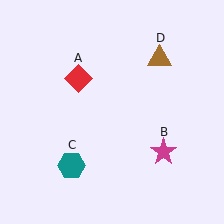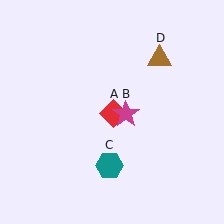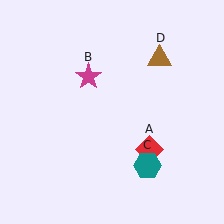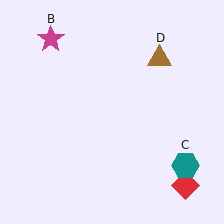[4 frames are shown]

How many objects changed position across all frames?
3 objects changed position: red diamond (object A), magenta star (object B), teal hexagon (object C).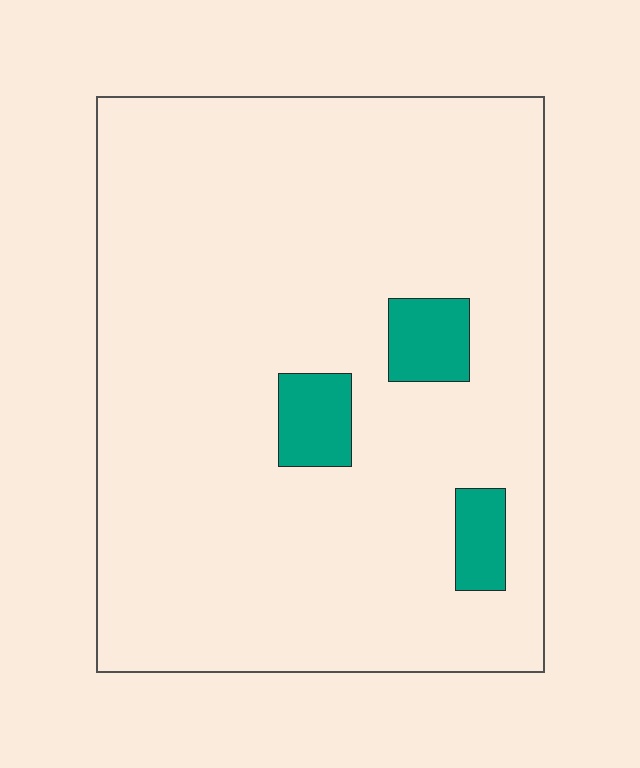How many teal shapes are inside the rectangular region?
3.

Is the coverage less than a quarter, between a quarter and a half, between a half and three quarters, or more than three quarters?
Less than a quarter.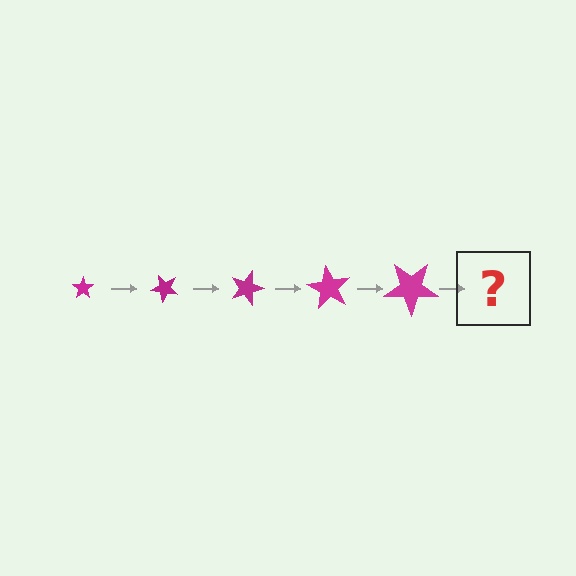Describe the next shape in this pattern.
It should be a star, larger than the previous one and rotated 225 degrees from the start.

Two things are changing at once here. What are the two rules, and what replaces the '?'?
The two rules are that the star grows larger each step and it rotates 45 degrees each step. The '?' should be a star, larger than the previous one and rotated 225 degrees from the start.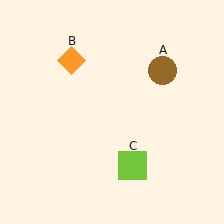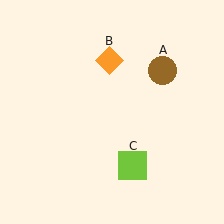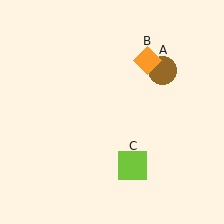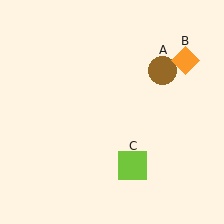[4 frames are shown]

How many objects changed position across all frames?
1 object changed position: orange diamond (object B).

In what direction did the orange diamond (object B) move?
The orange diamond (object B) moved right.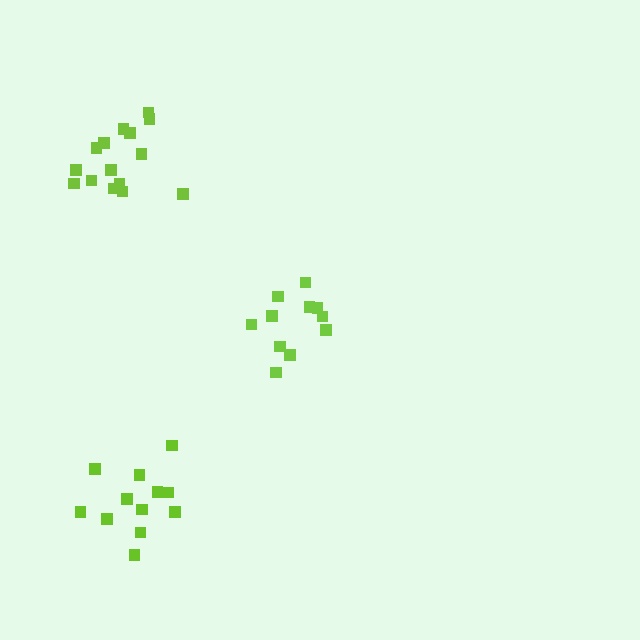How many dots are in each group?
Group 1: 11 dots, Group 2: 16 dots, Group 3: 12 dots (39 total).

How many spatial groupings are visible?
There are 3 spatial groupings.